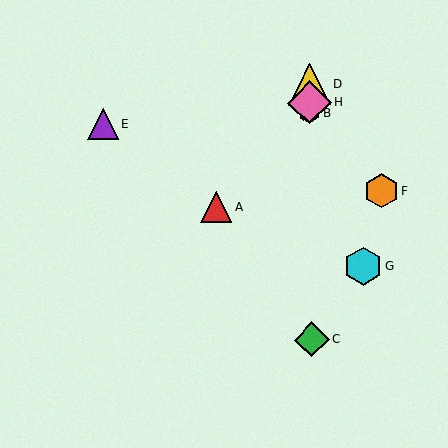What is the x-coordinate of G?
Object G is at x≈363.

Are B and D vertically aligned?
Yes, both are at x≈310.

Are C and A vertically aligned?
No, C is at x≈311 and A is at x≈216.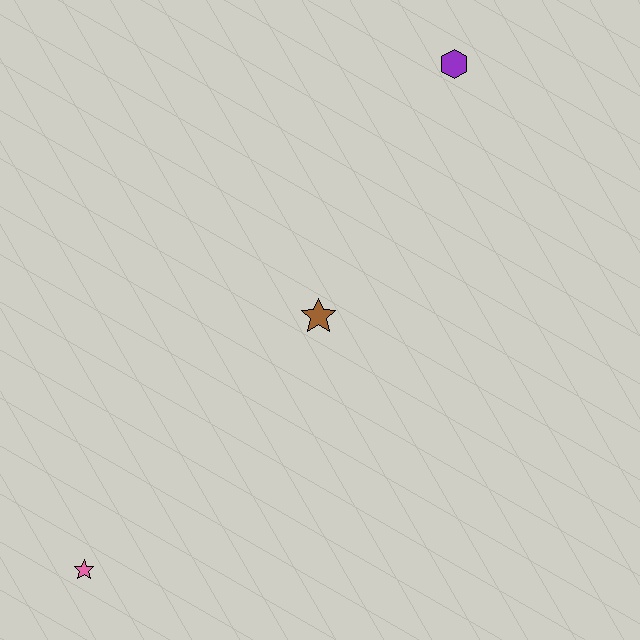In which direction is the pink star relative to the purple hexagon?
The pink star is below the purple hexagon.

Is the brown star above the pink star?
Yes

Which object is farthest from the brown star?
The pink star is farthest from the brown star.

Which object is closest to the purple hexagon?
The brown star is closest to the purple hexagon.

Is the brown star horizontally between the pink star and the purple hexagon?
Yes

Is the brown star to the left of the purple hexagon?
Yes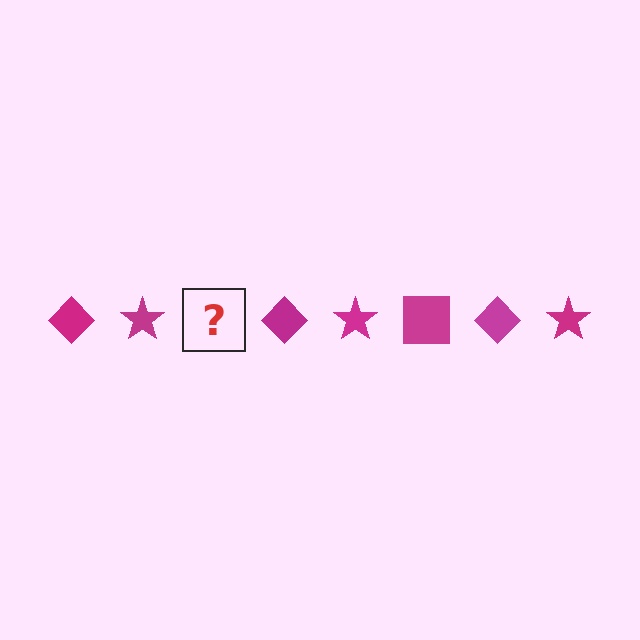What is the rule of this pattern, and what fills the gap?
The rule is that the pattern cycles through diamond, star, square shapes in magenta. The gap should be filled with a magenta square.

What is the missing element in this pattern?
The missing element is a magenta square.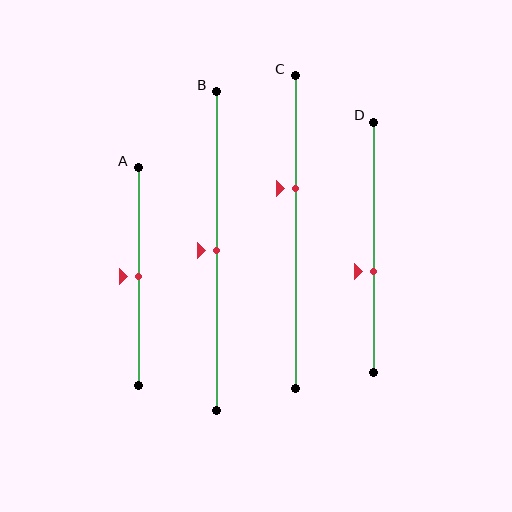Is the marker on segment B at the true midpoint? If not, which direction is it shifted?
Yes, the marker on segment B is at the true midpoint.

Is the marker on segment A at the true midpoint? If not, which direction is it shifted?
Yes, the marker on segment A is at the true midpoint.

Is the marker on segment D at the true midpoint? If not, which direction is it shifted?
No, the marker on segment D is shifted downward by about 10% of the segment length.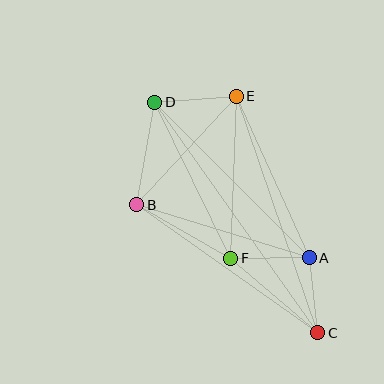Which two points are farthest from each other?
Points C and D are farthest from each other.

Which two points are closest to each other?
Points A and C are closest to each other.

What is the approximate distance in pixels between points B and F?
The distance between B and F is approximately 108 pixels.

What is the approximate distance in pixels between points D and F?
The distance between D and F is approximately 174 pixels.